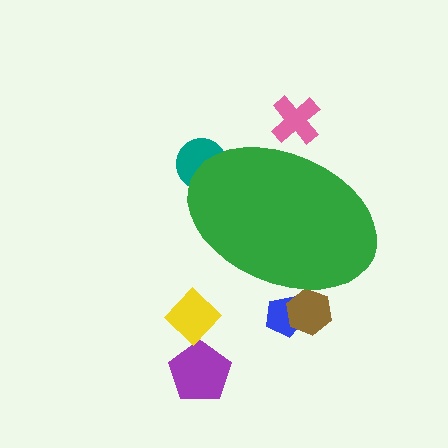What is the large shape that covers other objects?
A green ellipse.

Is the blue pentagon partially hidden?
Yes, the blue pentagon is partially hidden behind the green ellipse.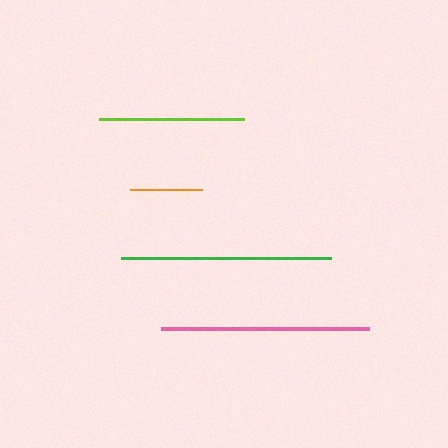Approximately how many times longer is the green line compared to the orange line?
The green line is approximately 2.9 times the length of the orange line.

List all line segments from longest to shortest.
From longest to shortest: green, pink, lime, orange.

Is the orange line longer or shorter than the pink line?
The pink line is longer than the orange line.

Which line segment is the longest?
The green line is the longest at approximately 210 pixels.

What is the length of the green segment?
The green segment is approximately 210 pixels long.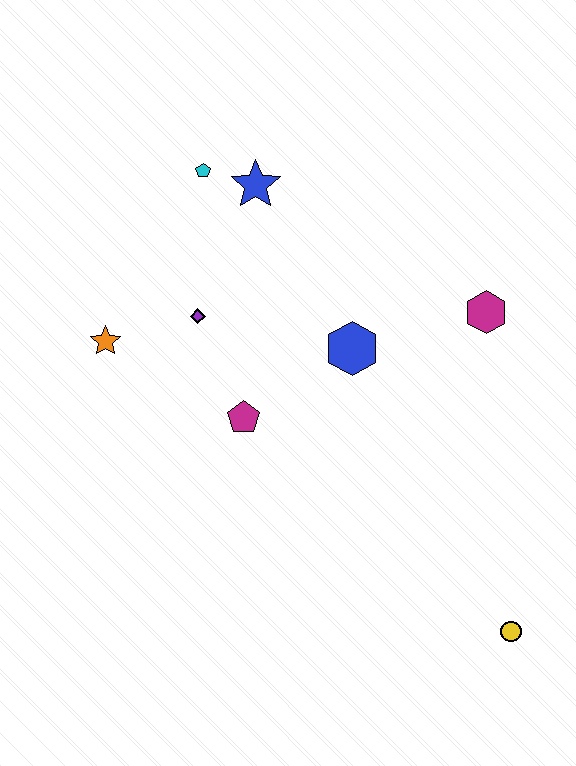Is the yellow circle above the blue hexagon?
No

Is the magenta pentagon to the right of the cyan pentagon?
Yes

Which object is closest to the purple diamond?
The orange star is closest to the purple diamond.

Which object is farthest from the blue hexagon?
The yellow circle is farthest from the blue hexagon.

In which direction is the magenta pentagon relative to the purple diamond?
The magenta pentagon is below the purple diamond.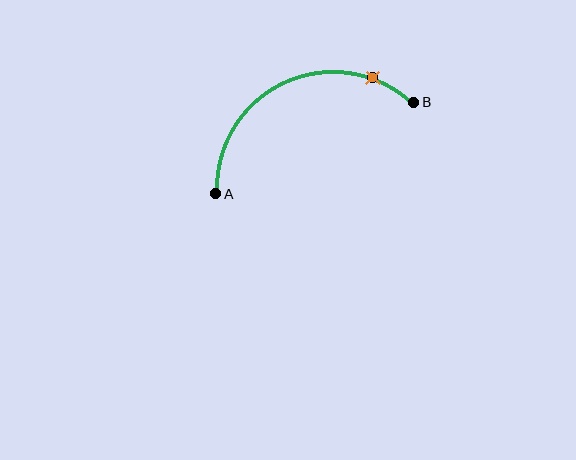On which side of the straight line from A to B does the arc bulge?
The arc bulges above the straight line connecting A and B.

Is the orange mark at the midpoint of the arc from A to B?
No. The orange mark lies on the arc but is closer to endpoint B. The arc midpoint would be at the point on the curve equidistant along the arc from both A and B.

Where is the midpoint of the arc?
The arc midpoint is the point on the curve farthest from the straight line joining A and B. It sits above that line.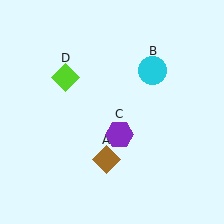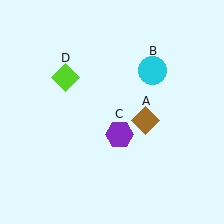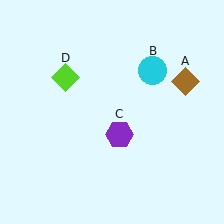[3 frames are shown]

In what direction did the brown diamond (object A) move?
The brown diamond (object A) moved up and to the right.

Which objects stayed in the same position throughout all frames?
Cyan circle (object B) and purple hexagon (object C) and lime diamond (object D) remained stationary.